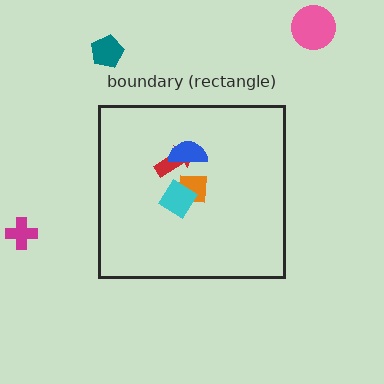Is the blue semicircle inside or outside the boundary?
Inside.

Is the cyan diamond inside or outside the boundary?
Inside.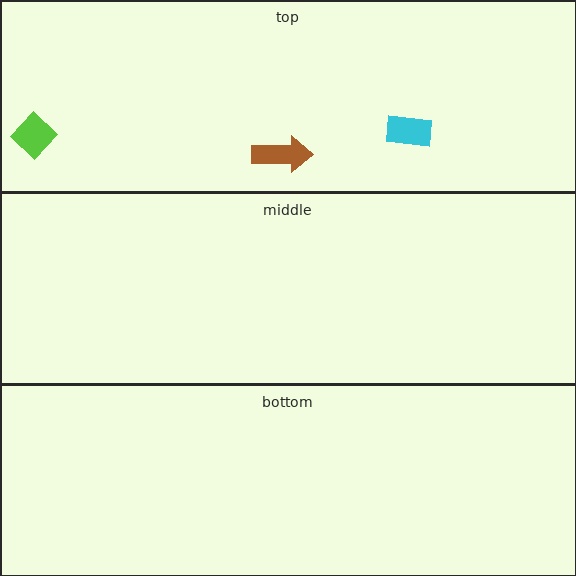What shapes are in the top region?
The cyan rectangle, the brown arrow, the lime diamond.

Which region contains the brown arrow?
The top region.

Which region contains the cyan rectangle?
The top region.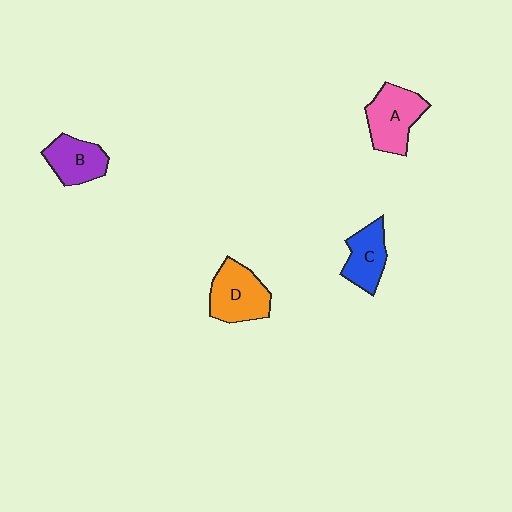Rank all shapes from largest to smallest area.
From largest to smallest: D (orange), A (pink), B (purple), C (blue).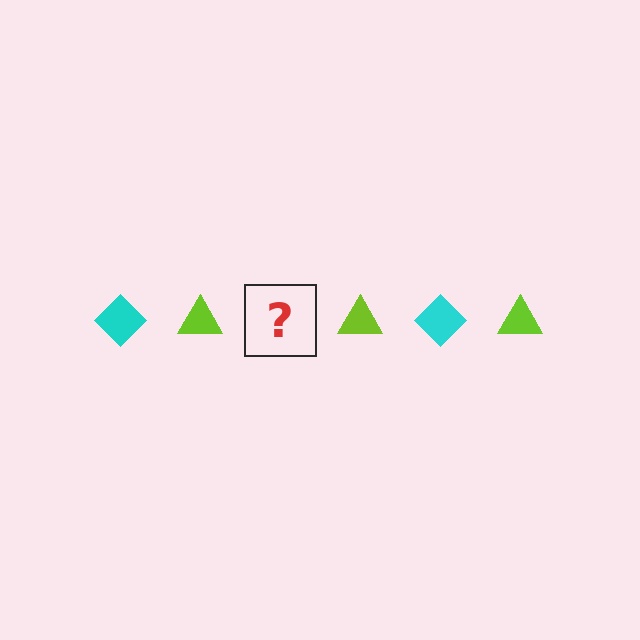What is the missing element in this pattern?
The missing element is a cyan diamond.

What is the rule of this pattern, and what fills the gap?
The rule is that the pattern alternates between cyan diamond and lime triangle. The gap should be filled with a cyan diamond.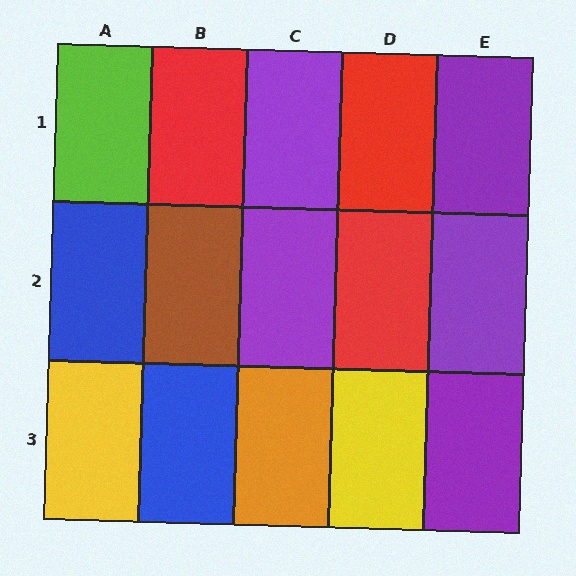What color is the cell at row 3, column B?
Blue.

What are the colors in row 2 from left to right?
Blue, brown, purple, red, purple.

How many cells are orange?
1 cell is orange.